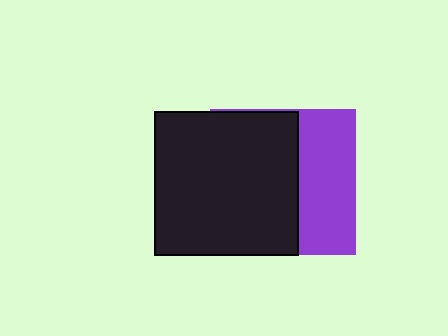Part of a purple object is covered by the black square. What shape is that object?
It is a square.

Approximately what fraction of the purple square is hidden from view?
Roughly 61% of the purple square is hidden behind the black square.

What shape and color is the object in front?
The object in front is a black square.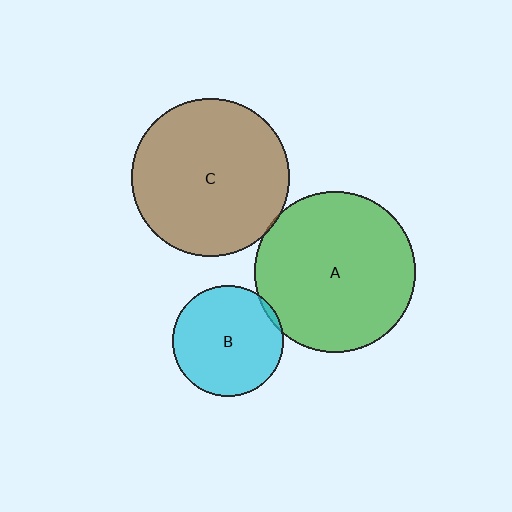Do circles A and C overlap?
Yes.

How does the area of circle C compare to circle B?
Approximately 2.0 times.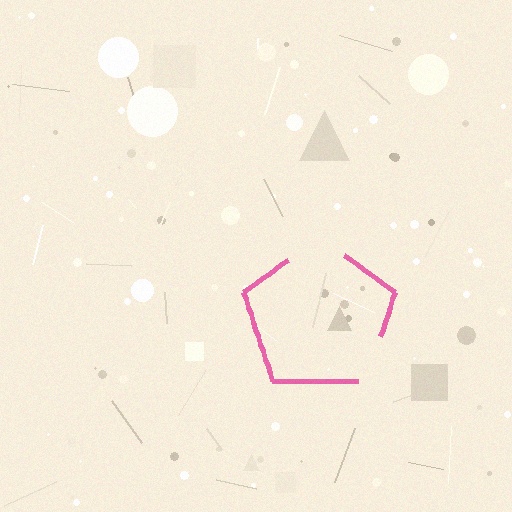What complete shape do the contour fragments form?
The contour fragments form a pentagon.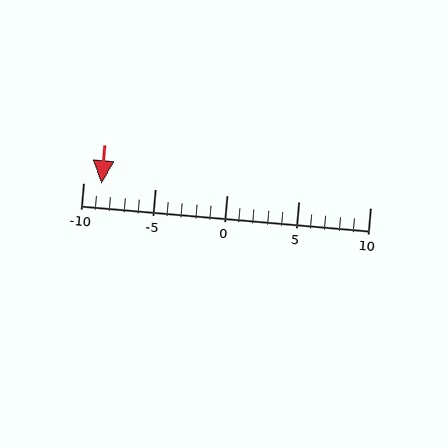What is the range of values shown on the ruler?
The ruler shows values from -10 to 10.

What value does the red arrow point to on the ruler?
The red arrow points to approximately -9.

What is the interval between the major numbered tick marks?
The major tick marks are spaced 5 units apart.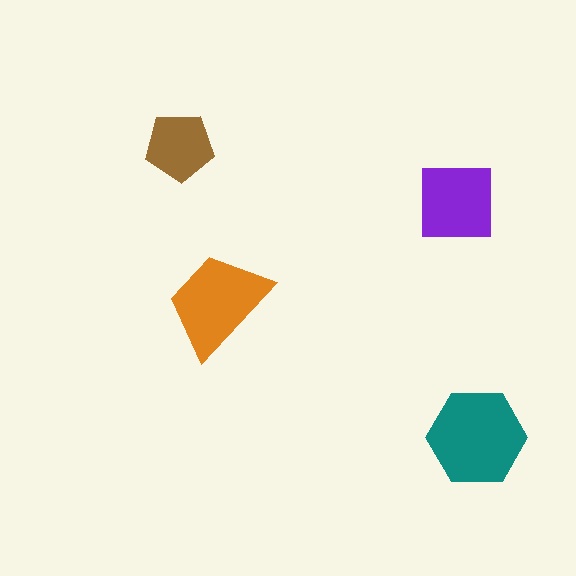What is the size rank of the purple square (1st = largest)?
3rd.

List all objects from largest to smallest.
The teal hexagon, the orange trapezoid, the purple square, the brown pentagon.